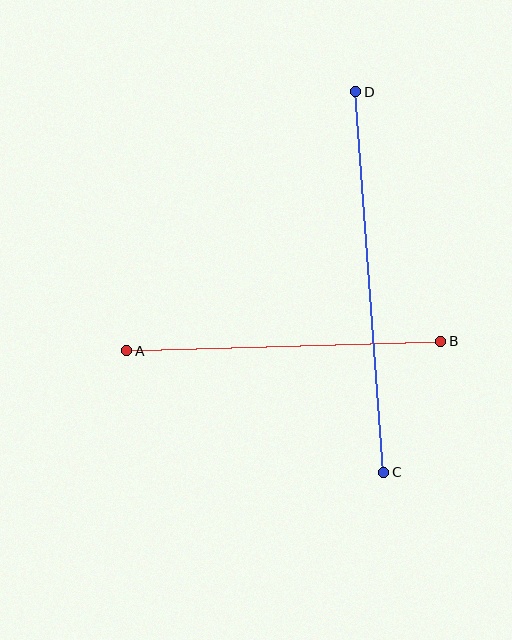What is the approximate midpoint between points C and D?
The midpoint is at approximately (370, 282) pixels.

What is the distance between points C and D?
The distance is approximately 381 pixels.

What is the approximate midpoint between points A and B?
The midpoint is at approximately (284, 346) pixels.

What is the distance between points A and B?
The distance is approximately 314 pixels.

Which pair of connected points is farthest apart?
Points C and D are farthest apart.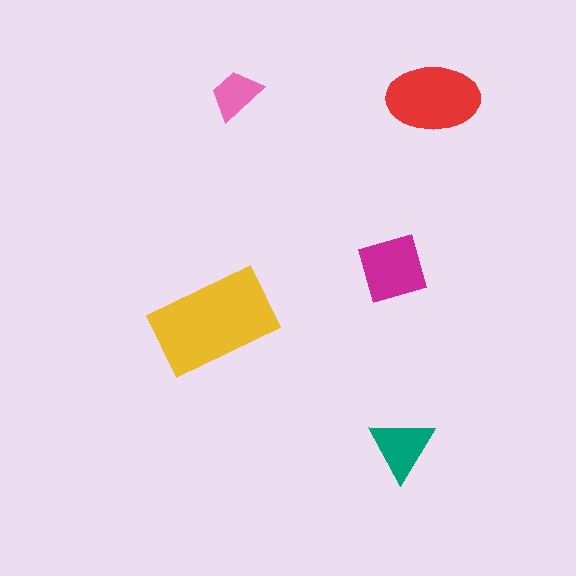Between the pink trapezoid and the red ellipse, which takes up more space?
The red ellipse.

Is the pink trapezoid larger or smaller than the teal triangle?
Smaller.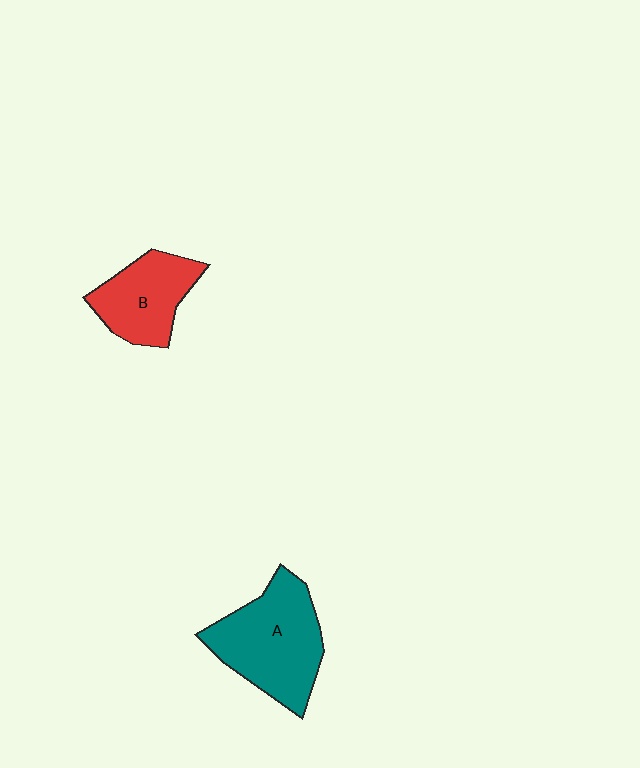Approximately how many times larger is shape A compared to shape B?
Approximately 1.5 times.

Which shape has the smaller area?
Shape B (red).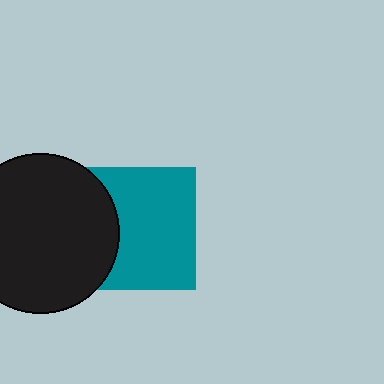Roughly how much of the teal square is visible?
Most of it is visible (roughly 69%).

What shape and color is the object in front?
The object in front is a black circle.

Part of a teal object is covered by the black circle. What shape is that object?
It is a square.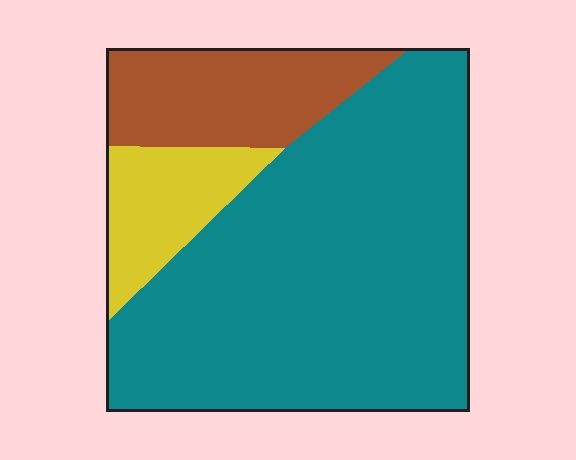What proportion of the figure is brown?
Brown takes up about one sixth (1/6) of the figure.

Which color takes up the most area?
Teal, at roughly 70%.